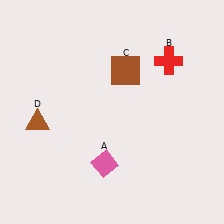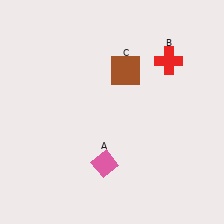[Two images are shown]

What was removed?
The brown triangle (D) was removed in Image 2.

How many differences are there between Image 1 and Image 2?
There is 1 difference between the two images.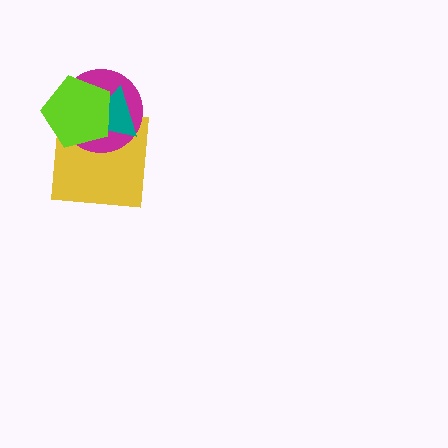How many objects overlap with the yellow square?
3 objects overlap with the yellow square.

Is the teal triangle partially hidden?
Yes, it is partially covered by another shape.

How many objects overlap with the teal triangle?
3 objects overlap with the teal triangle.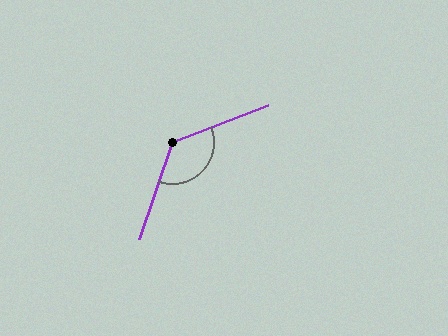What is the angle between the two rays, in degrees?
Approximately 130 degrees.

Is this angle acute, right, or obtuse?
It is obtuse.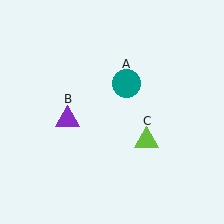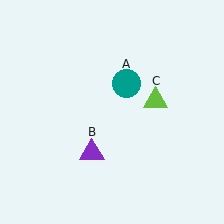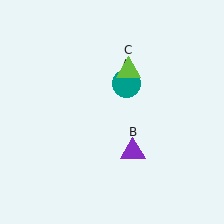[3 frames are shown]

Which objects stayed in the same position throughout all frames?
Teal circle (object A) remained stationary.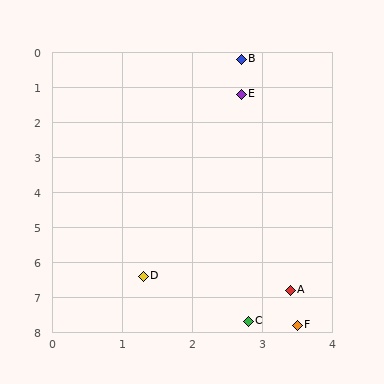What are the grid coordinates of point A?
Point A is at approximately (3.4, 6.8).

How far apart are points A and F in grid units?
Points A and F are about 1.0 grid units apart.